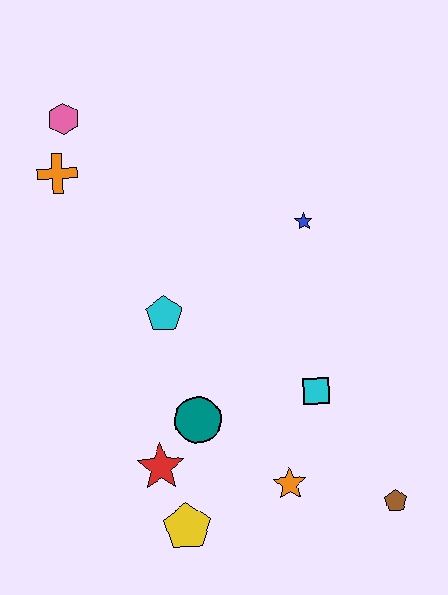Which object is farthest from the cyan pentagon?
The brown pentagon is farthest from the cyan pentagon.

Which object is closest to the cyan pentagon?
The teal circle is closest to the cyan pentagon.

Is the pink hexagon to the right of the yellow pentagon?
No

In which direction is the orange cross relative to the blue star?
The orange cross is to the left of the blue star.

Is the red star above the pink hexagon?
No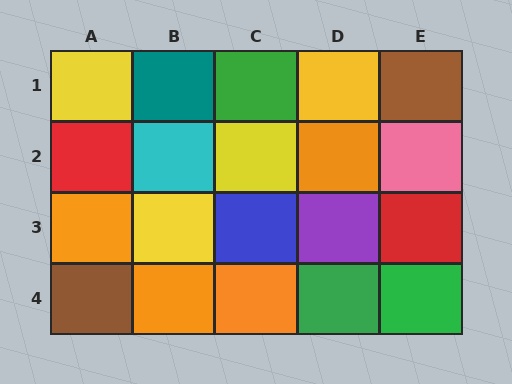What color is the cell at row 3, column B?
Yellow.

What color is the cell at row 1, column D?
Yellow.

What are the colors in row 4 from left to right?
Brown, orange, orange, green, green.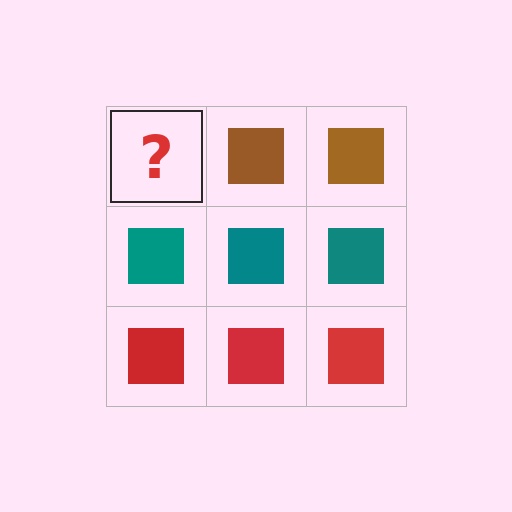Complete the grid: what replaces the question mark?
The question mark should be replaced with a brown square.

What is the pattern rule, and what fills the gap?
The rule is that each row has a consistent color. The gap should be filled with a brown square.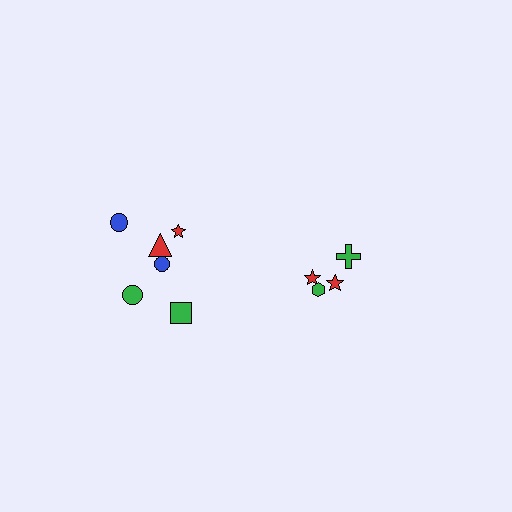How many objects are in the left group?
There are 6 objects.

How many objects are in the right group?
There are 4 objects.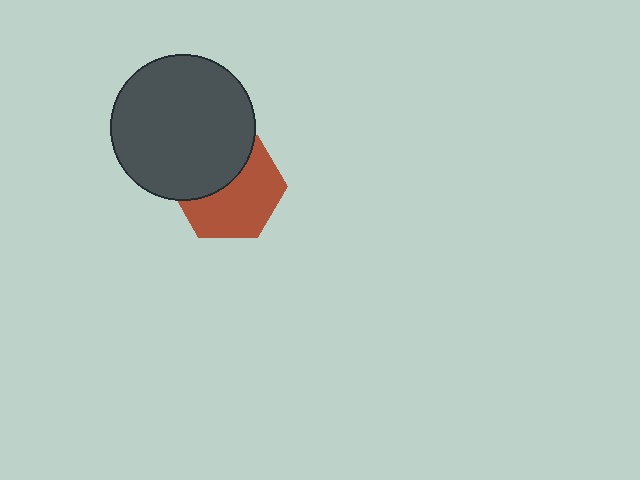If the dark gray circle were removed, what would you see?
You would see the complete brown hexagon.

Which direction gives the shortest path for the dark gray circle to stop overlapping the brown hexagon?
Moving up gives the shortest separation.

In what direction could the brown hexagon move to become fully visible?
The brown hexagon could move down. That would shift it out from behind the dark gray circle entirely.